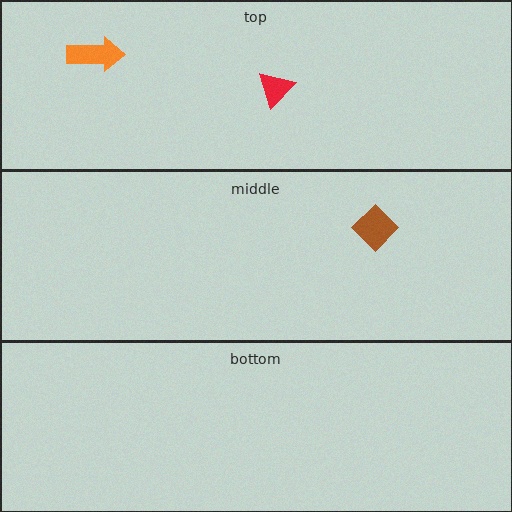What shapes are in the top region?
The red triangle, the orange arrow.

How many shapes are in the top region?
2.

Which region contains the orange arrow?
The top region.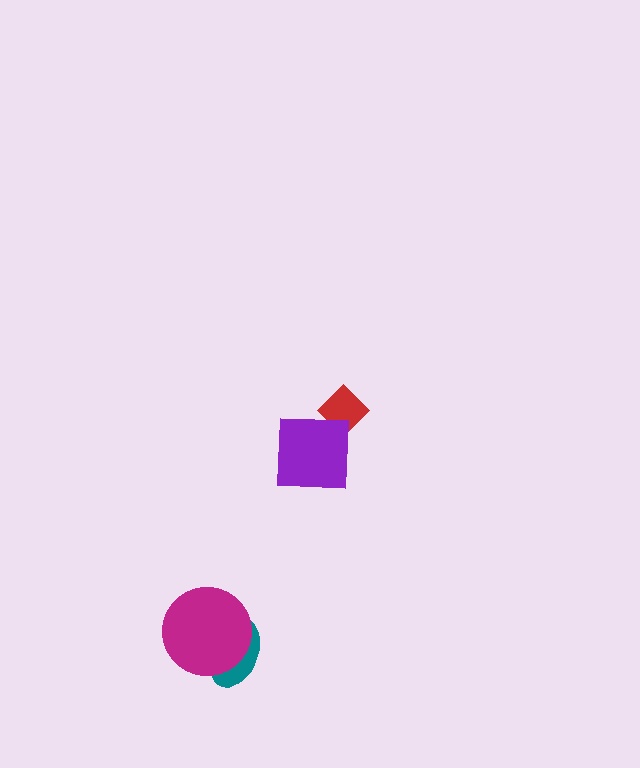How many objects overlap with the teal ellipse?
1 object overlaps with the teal ellipse.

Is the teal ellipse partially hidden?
Yes, it is partially covered by another shape.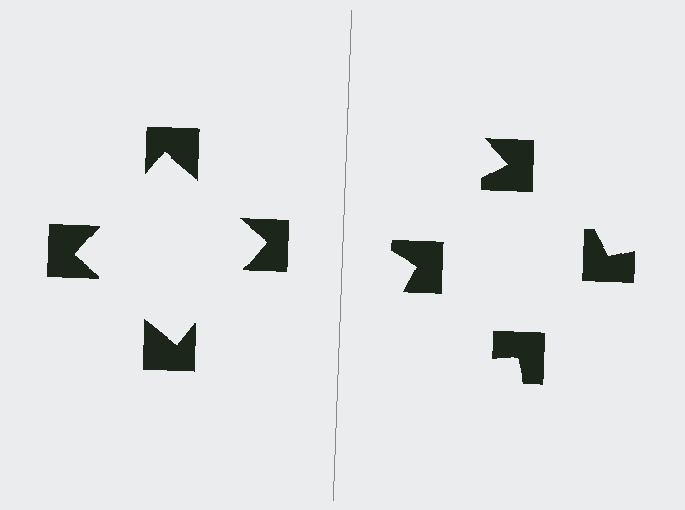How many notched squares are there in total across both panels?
8 — 4 on each side.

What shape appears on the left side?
An illusory square.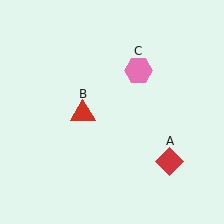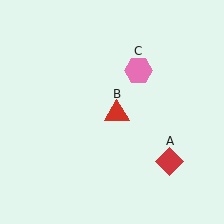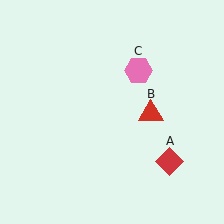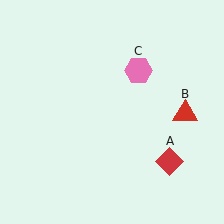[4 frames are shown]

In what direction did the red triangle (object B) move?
The red triangle (object B) moved right.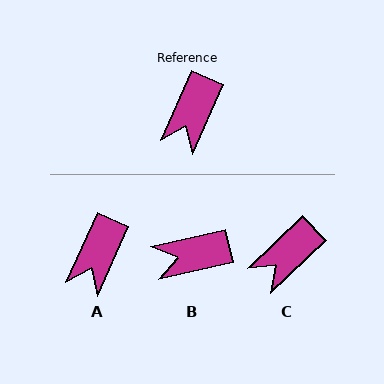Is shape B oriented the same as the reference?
No, it is off by about 53 degrees.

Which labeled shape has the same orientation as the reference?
A.